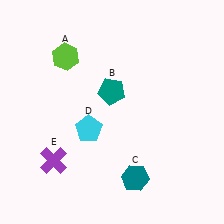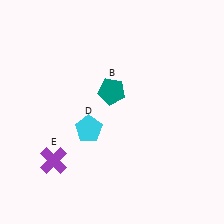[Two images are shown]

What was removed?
The lime hexagon (A), the teal hexagon (C) were removed in Image 2.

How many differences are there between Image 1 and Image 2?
There are 2 differences between the two images.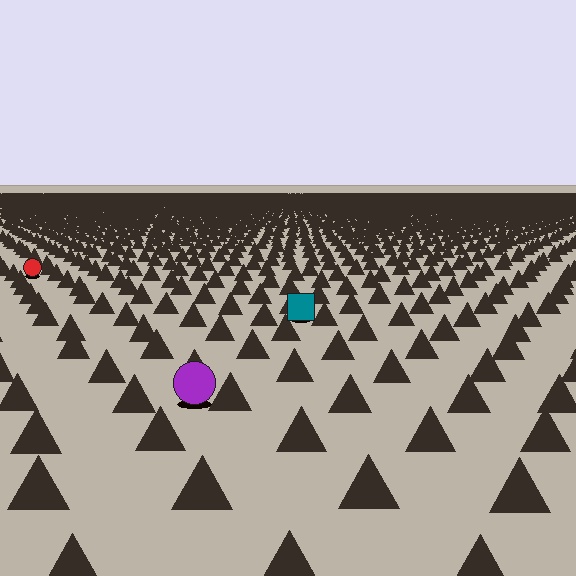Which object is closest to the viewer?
The purple circle is closest. The texture marks near it are larger and more spread out.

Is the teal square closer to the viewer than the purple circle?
No. The purple circle is closer — you can tell from the texture gradient: the ground texture is coarser near it.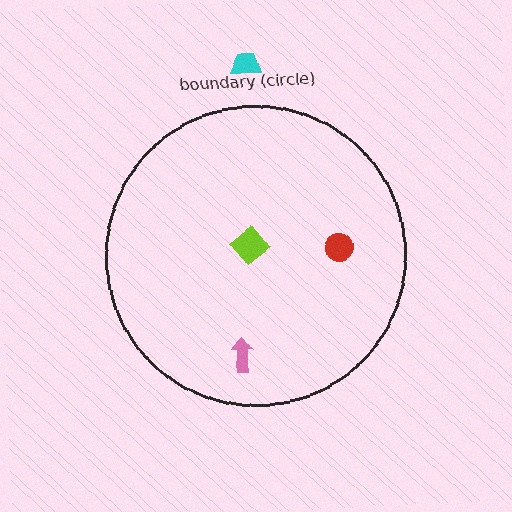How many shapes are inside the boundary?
3 inside, 1 outside.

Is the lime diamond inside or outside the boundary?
Inside.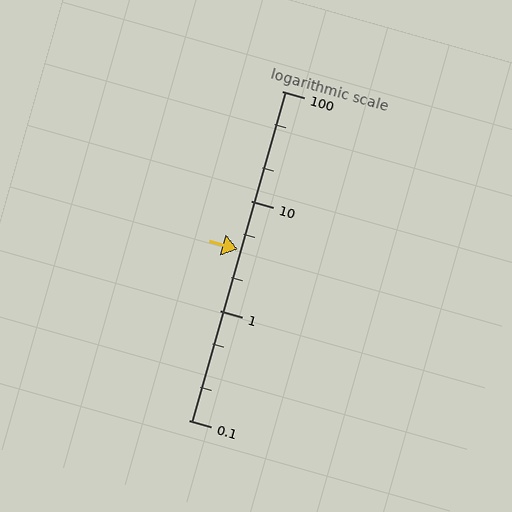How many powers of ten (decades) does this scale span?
The scale spans 3 decades, from 0.1 to 100.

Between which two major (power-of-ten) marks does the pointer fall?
The pointer is between 1 and 10.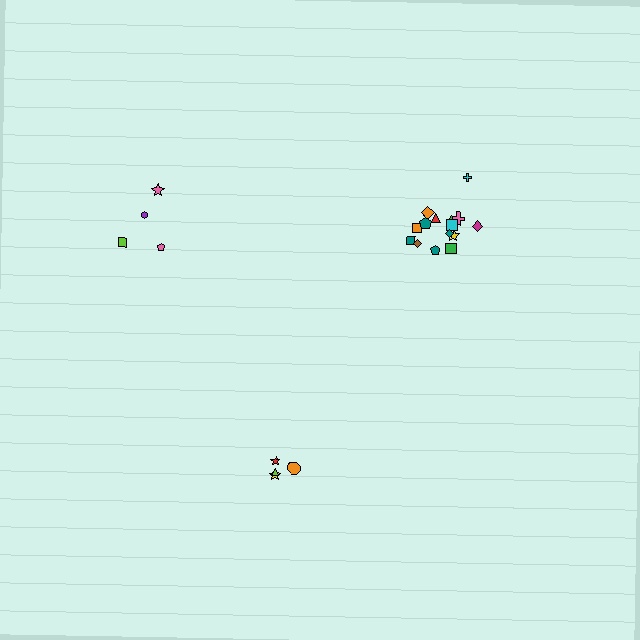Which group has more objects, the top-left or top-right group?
The top-right group.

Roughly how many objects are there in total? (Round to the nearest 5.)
Roughly 25 objects in total.